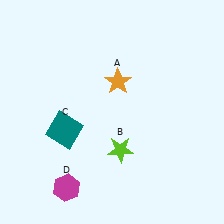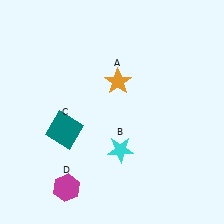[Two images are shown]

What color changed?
The star (B) changed from lime in Image 1 to cyan in Image 2.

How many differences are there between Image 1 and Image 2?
There is 1 difference between the two images.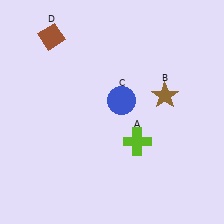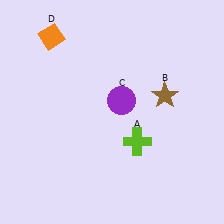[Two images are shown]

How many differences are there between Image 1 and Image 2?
There are 2 differences between the two images.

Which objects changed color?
C changed from blue to purple. D changed from brown to orange.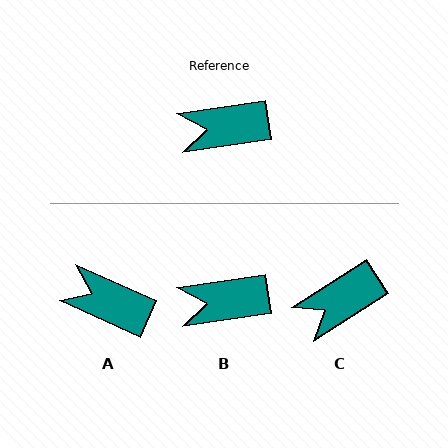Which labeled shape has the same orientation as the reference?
B.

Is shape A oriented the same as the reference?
No, it is off by about 32 degrees.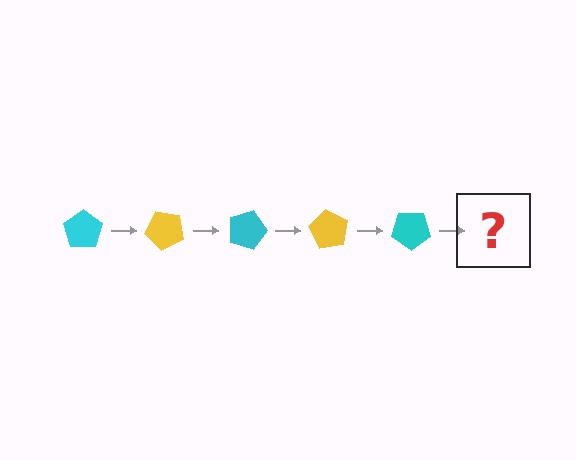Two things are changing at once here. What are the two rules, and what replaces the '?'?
The two rules are that it rotates 45 degrees each step and the color cycles through cyan and yellow. The '?' should be a yellow pentagon, rotated 225 degrees from the start.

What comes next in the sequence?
The next element should be a yellow pentagon, rotated 225 degrees from the start.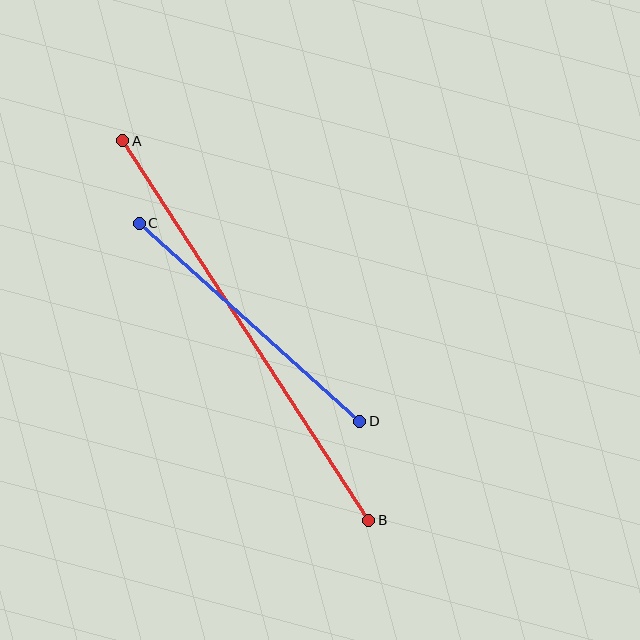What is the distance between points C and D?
The distance is approximately 296 pixels.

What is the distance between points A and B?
The distance is approximately 452 pixels.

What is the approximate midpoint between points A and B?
The midpoint is at approximately (246, 330) pixels.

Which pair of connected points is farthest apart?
Points A and B are farthest apart.